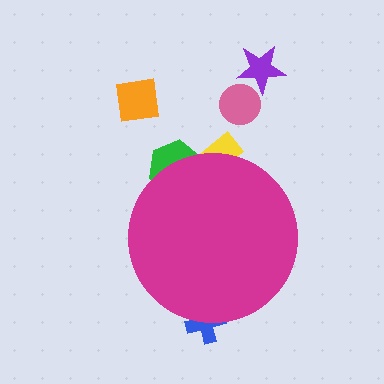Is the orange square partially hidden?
No, the orange square is fully visible.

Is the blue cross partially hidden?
Yes, the blue cross is partially hidden behind the magenta circle.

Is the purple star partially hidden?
No, the purple star is fully visible.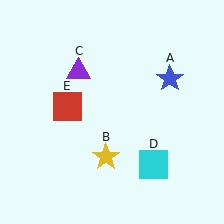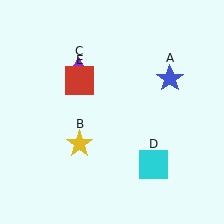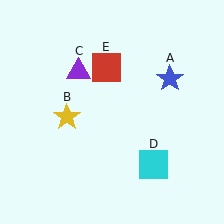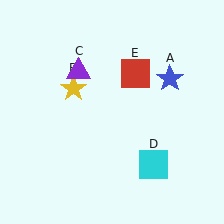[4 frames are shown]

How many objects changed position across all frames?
2 objects changed position: yellow star (object B), red square (object E).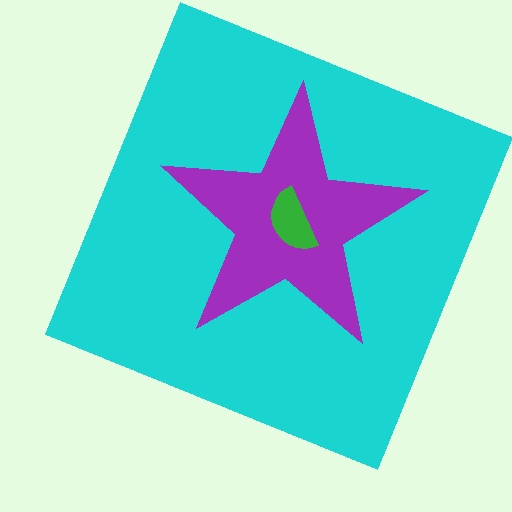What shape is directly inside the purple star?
The green semicircle.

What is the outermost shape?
The cyan square.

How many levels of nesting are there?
3.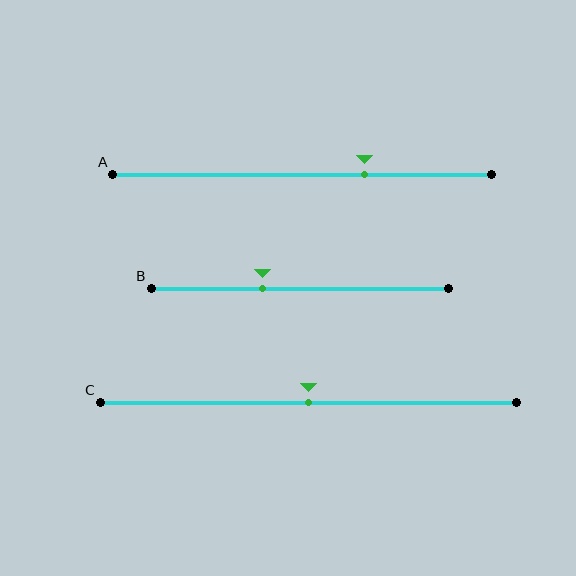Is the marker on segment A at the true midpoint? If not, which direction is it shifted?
No, the marker on segment A is shifted to the right by about 17% of the segment length.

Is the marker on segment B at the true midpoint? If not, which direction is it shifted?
No, the marker on segment B is shifted to the left by about 13% of the segment length.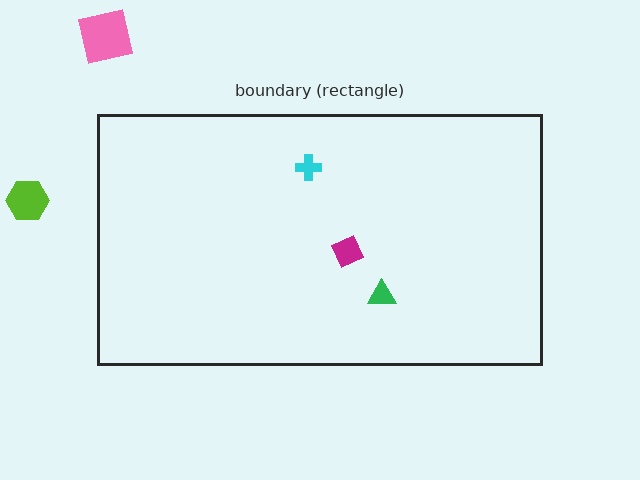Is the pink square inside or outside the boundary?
Outside.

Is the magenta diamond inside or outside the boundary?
Inside.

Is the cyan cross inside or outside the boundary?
Inside.